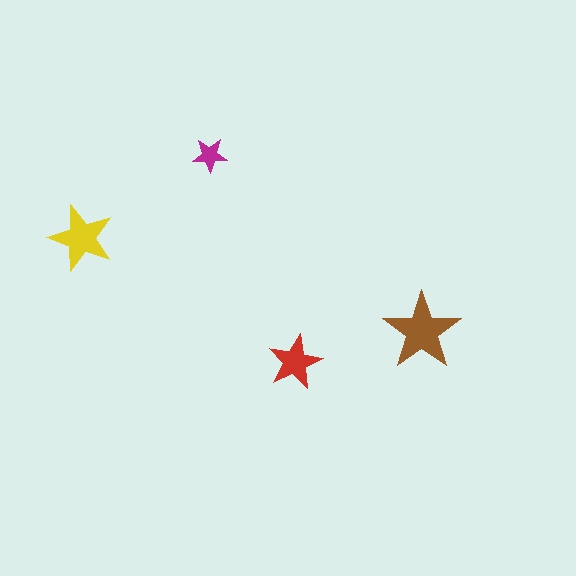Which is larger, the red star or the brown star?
The brown one.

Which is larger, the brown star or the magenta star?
The brown one.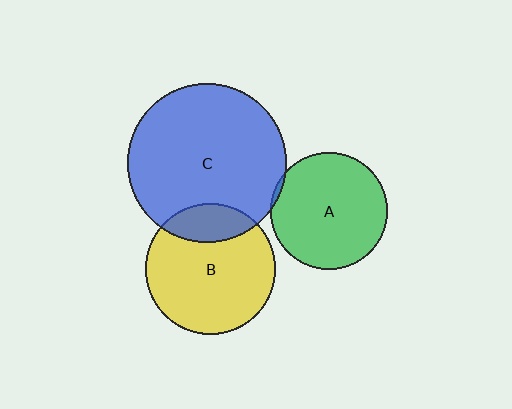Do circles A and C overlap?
Yes.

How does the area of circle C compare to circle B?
Approximately 1.5 times.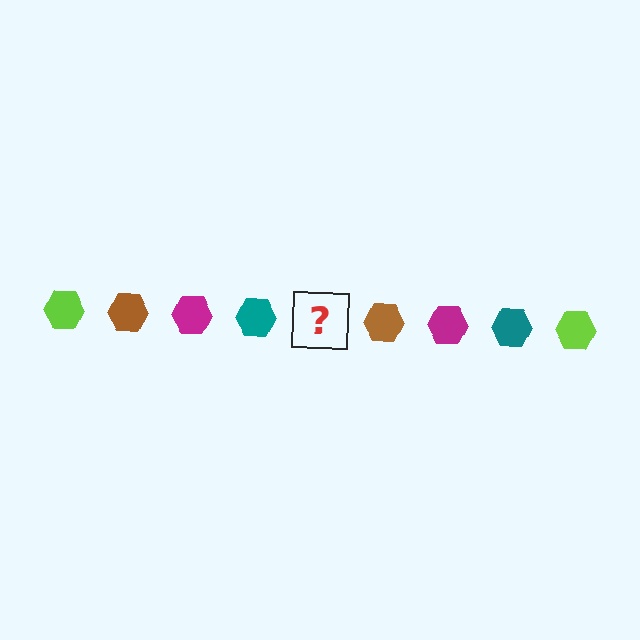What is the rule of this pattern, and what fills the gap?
The rule is that the pattern cycles through lime, brown, magenta, teal hexagons. The gap should be filled with a lime hexagon.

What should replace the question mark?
The question mark should be replaced with a lime hexagon.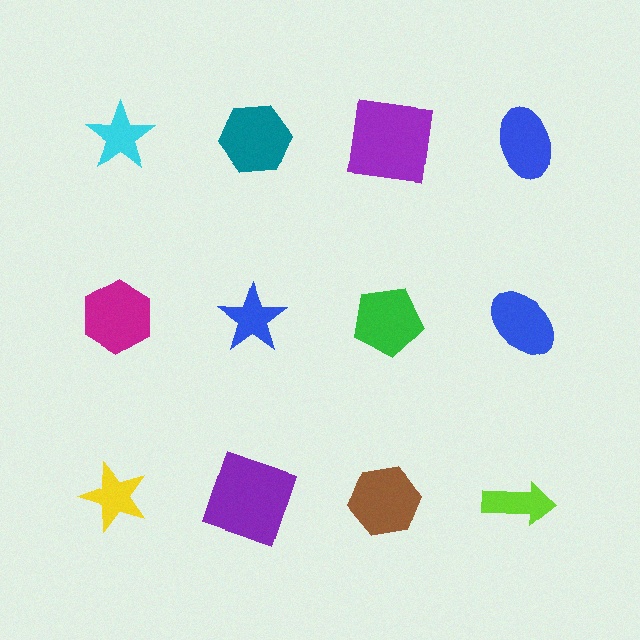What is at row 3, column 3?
A brown hexagon.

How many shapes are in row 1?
4 shapes.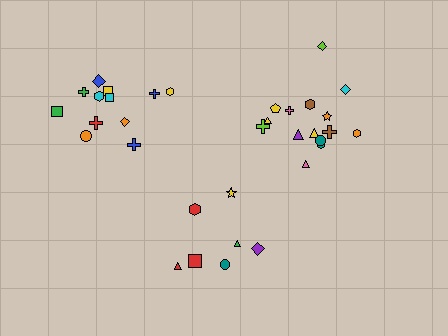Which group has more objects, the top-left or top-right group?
The top-right group.